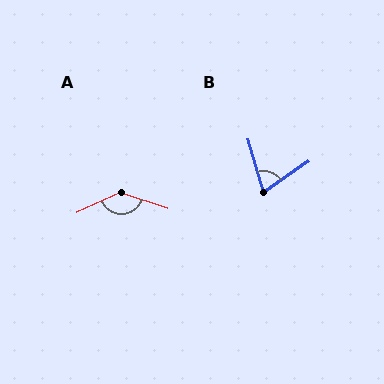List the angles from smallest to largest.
B (71°), A (137°).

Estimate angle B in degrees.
Approximately 71 degrees.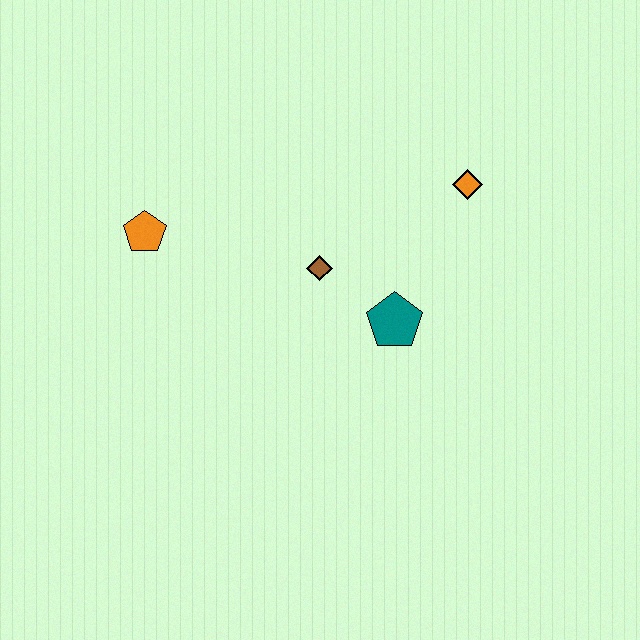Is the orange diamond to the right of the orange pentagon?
Yes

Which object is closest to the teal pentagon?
The brown diamond is closest to the teal pentagon.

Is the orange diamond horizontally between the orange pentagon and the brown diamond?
No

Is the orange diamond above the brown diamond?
Yes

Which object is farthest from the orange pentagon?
The orange diamond is farthest from the orange pentagon.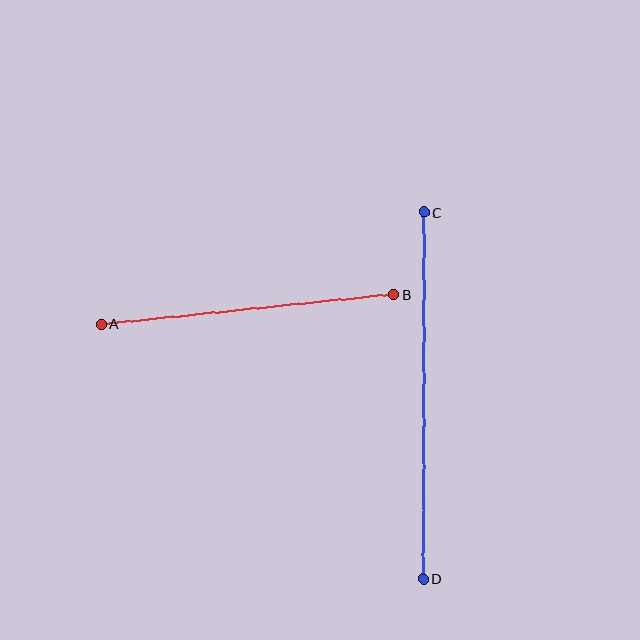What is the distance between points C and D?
The distance is approximately 366 pixels.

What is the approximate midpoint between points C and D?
The midpoint is at approximately (423, 395) pixels.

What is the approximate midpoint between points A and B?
The midpoint is at approximately (247, 309) pixels.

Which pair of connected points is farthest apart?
Points C and D are farthest apart.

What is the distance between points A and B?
The distance is approximately 294 pixels.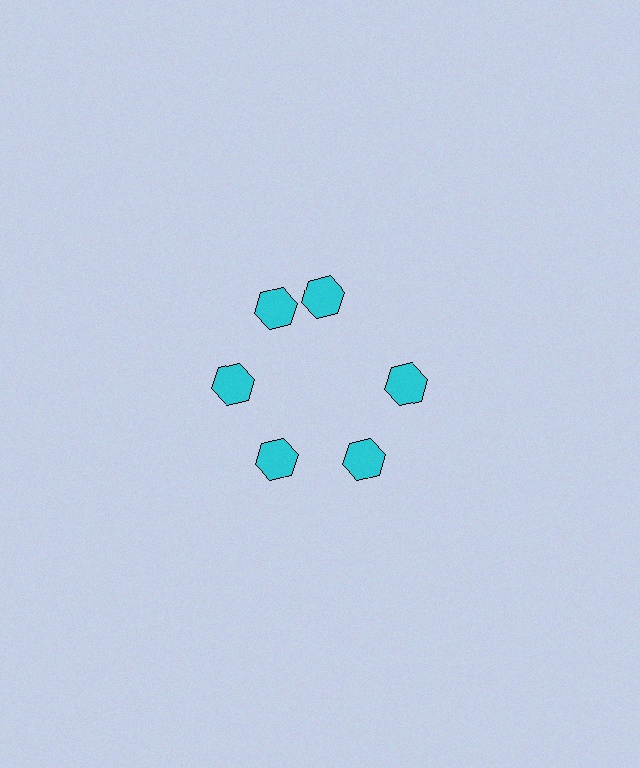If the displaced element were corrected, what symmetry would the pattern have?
It would have 6-fold rotational symmetry — the pattern would map onto itself every 60 degrees.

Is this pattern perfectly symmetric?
No. The 6 cyan hexagons are arranged in a ring, but one element near the 1 o'clock position is rotated out of alignment along the ring, breaking the 6-fold rotational symmetry.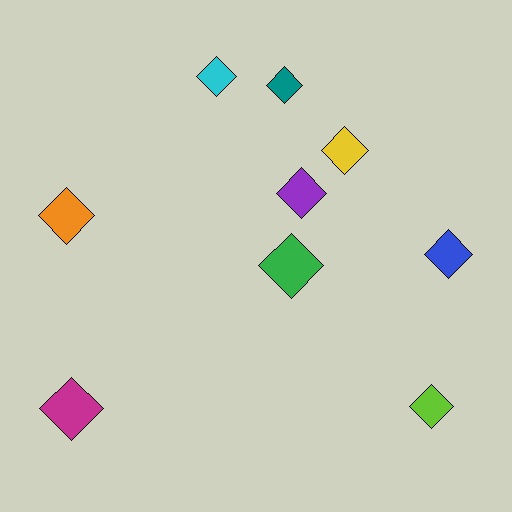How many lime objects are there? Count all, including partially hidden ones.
There is 1 lime object.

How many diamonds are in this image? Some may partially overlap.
There are 9 diamonds.